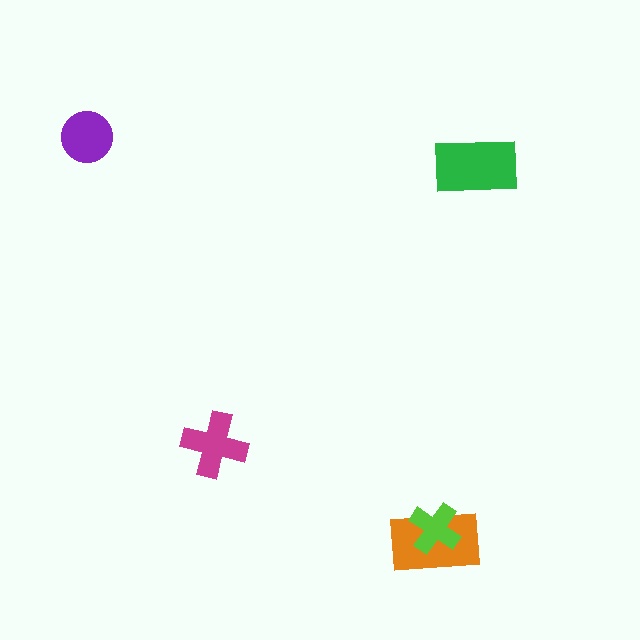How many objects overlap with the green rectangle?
0 objects overlap with the green rectangle.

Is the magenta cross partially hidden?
No, no other shape covers it.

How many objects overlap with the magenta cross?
0 objects overlap with the magenta cross.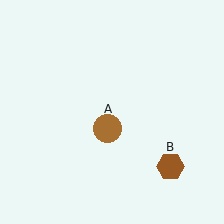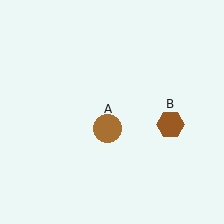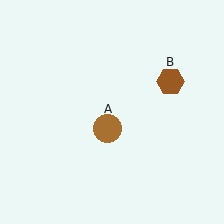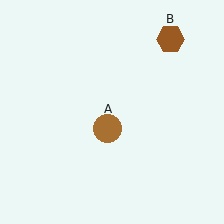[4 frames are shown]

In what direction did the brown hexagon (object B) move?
The brown hexagon (object B) moved up.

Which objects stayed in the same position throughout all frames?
Brown circle (object A) remained stationary.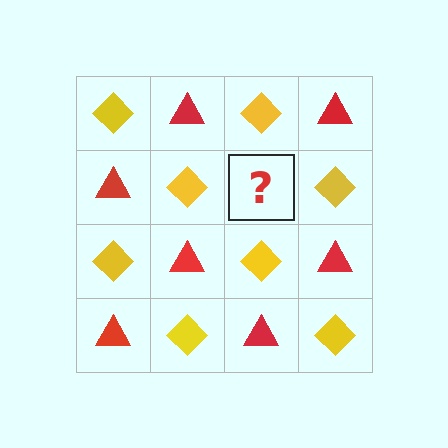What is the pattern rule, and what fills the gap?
The rule is that it alternates yellow diamond and red triangle in a checkerboard pattern. The gap should be filled with a red triangle.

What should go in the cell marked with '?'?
The missing cell should contain a red triangle.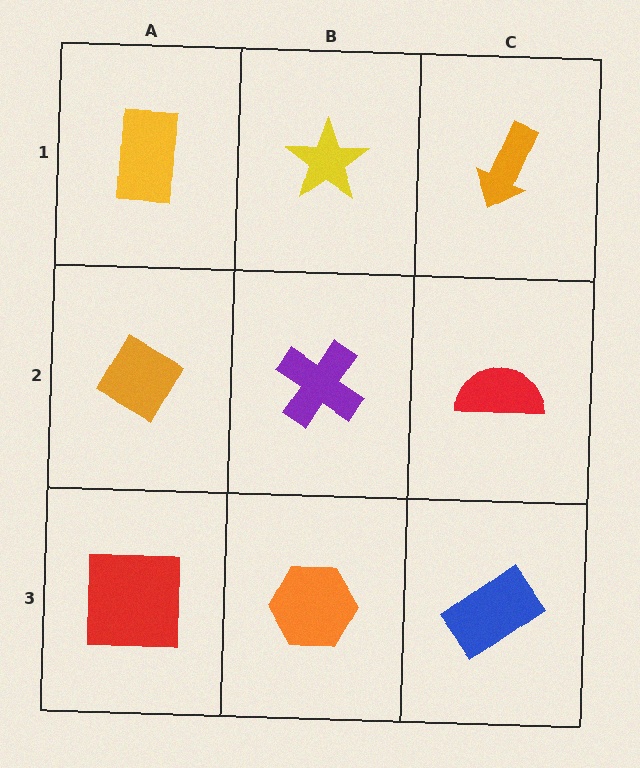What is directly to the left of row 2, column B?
An orange diamond.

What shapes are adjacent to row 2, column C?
An orange arrow (row 1, column C), a blue rectangle (row 3, column C), a purple cross (row 2, column B).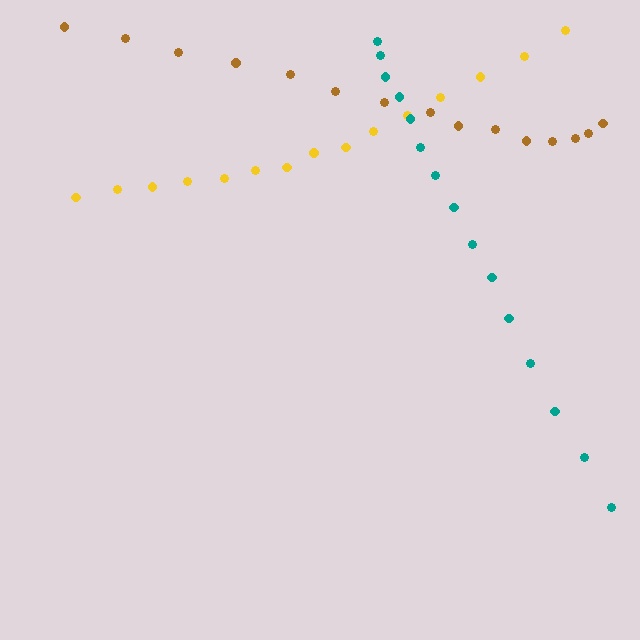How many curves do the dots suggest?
There are 3 distinct paths.